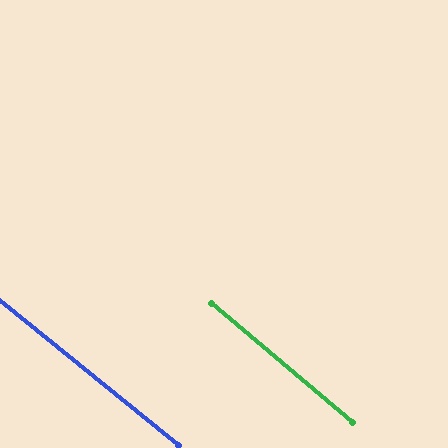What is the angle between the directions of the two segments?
Approximately 1 degree.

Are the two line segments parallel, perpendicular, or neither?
Parallel — their directions differ by only 1.1°.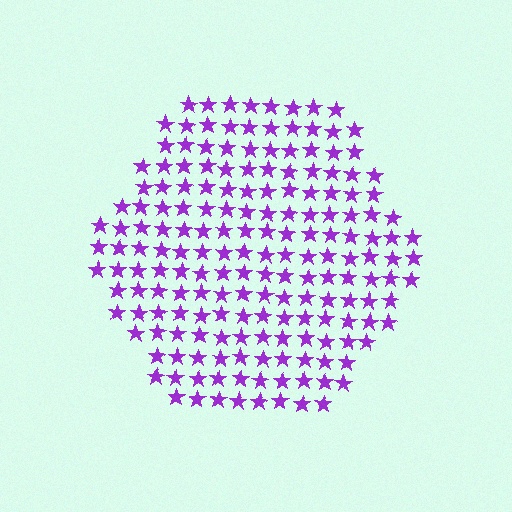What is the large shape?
The large shape is a hexagon.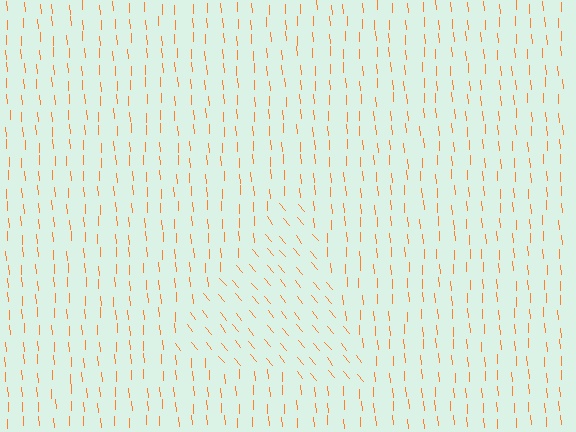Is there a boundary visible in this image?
Yes, there is a texture boundary formed by a change in line orientation.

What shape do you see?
I see a triangle.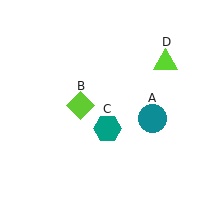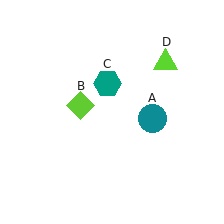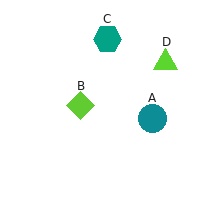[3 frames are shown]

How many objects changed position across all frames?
1 object changed position: teal hexagon (object C).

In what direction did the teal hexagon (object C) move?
The teal hexagon (object C) moved up.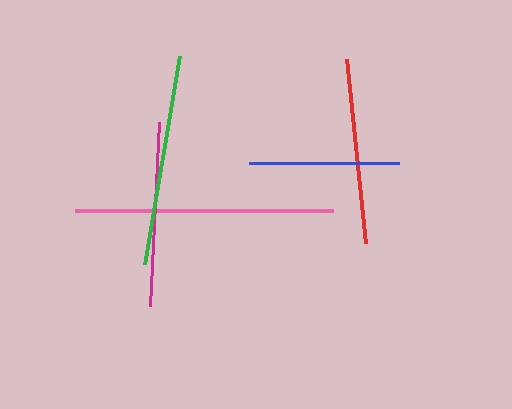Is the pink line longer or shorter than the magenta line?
The pink line is longer than the magenta line.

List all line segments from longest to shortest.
From longest to shortest: pink, green, red, magenta, blue.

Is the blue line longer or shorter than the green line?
The green line is longer than the blue line.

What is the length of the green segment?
The green segment is approximately 211 pixels long.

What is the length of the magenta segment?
The magenta segment is approximately 184 pixels long.